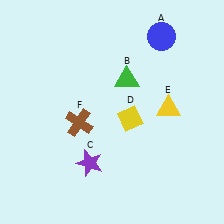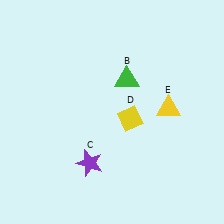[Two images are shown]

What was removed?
The blue circle (A), the brown cross (F) were removed in Image 2.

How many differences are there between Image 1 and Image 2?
There are 2 differences between the two images.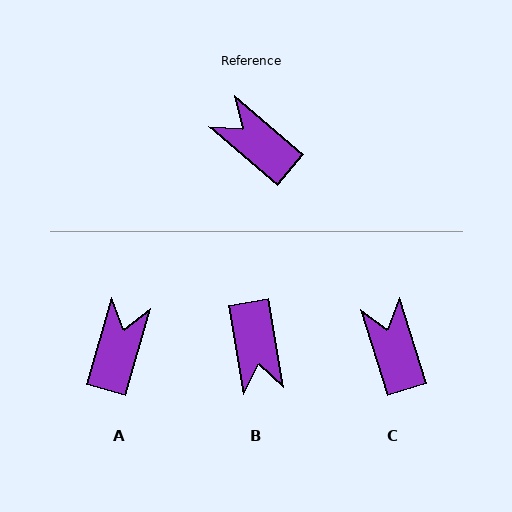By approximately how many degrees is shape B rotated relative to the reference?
Approximately 140 degrees counter-clockwise.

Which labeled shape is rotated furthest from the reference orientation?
B, about 140 degrees away.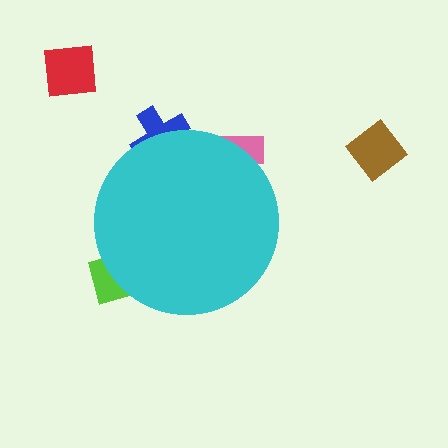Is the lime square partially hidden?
Yes, the lime square is partially hidden behind the cyan circle.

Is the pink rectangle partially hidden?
Yes, the pink rectangle is partially hidden behind the cyan circle.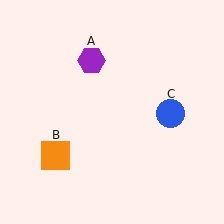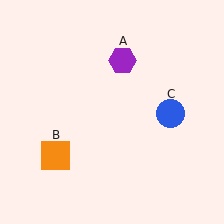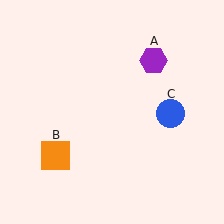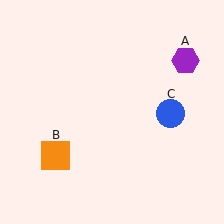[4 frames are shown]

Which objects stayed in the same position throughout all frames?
Orange square (object B) and blue circle (object C) remained stationary.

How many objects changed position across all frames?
1 object changed position: purple hexagon (object A).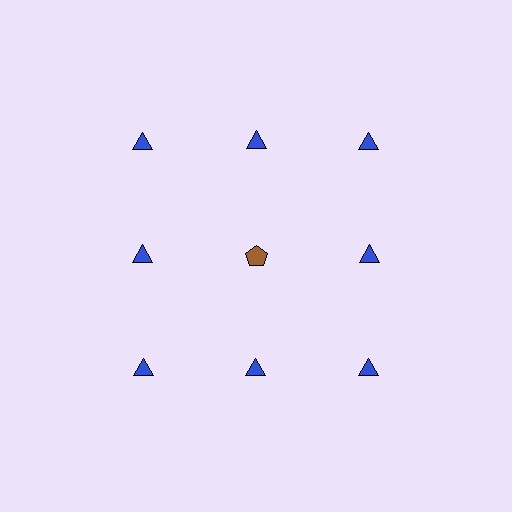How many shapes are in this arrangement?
There are 9 shapes arranged in a grid pattern.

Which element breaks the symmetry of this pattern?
The brown pentagon in the second row, second from left column breaks the symmetry. All other shapes are blue triangles.